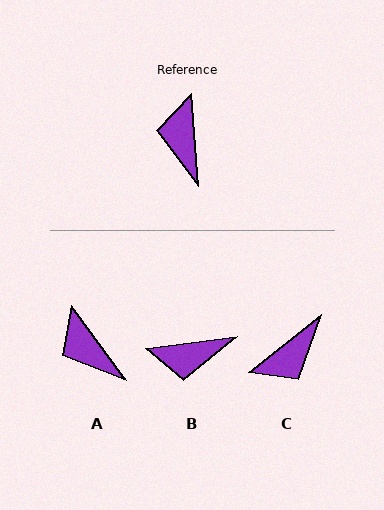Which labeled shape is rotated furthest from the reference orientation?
C, about 124 degrees away.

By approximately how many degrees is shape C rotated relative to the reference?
Approximately 124 degrees counter-clockwise.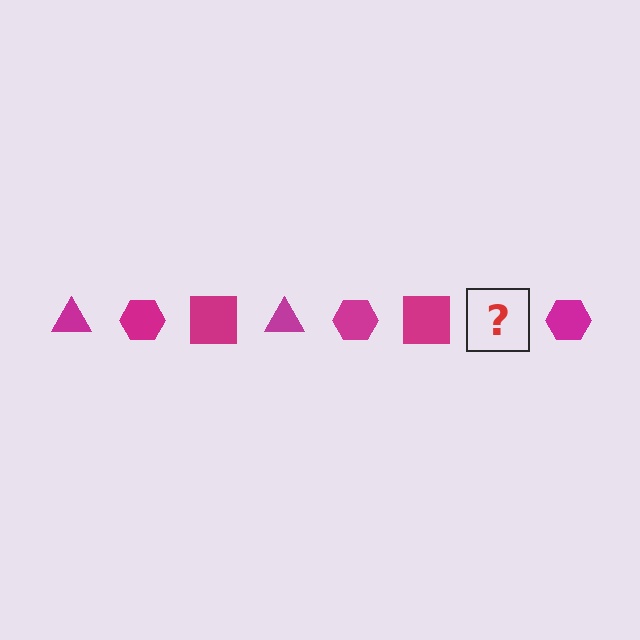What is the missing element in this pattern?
The missing element is a magenta triangle.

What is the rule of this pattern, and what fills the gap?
The rule is that the pattern cycles through triangle, hexagon, square shapes in magenta. The gap should be filled with a magenta triangle.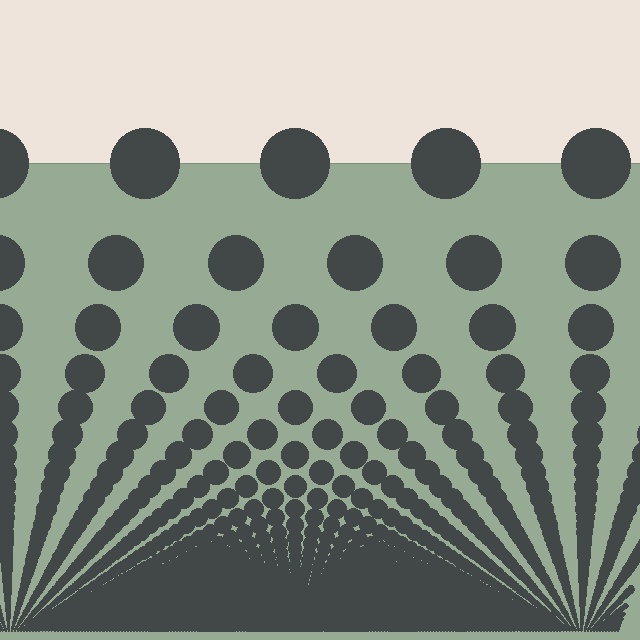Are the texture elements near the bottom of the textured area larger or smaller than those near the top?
Smaller. The gradient is inverted — elements near the bottom are smaller and denser.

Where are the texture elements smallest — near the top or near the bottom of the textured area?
Near the bottom.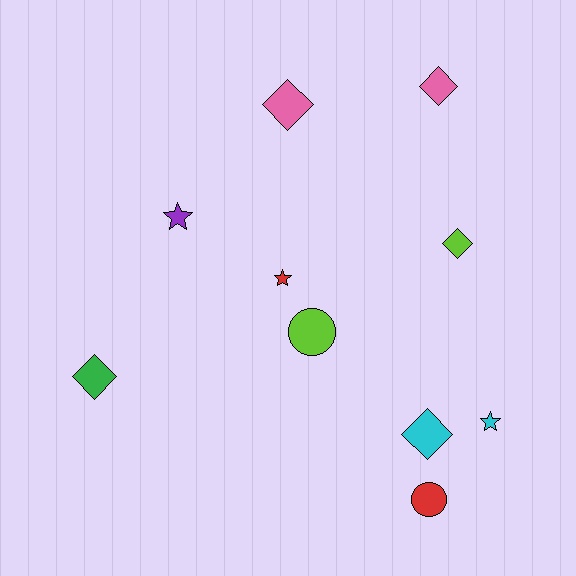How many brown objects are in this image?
There are no brown objects.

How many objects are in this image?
There are 10 objects.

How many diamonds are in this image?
There are 5 diamonds.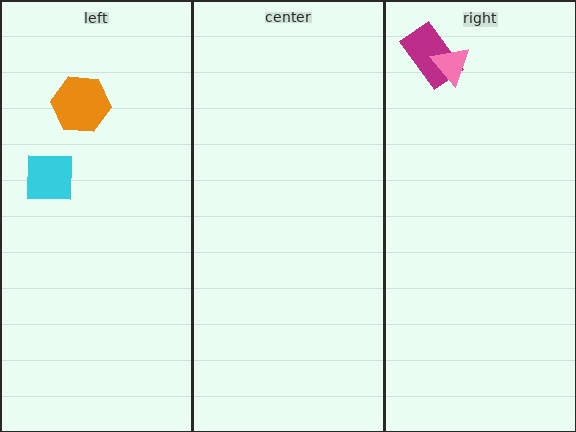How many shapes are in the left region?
2.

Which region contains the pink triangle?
The right region.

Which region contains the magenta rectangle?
The right region.